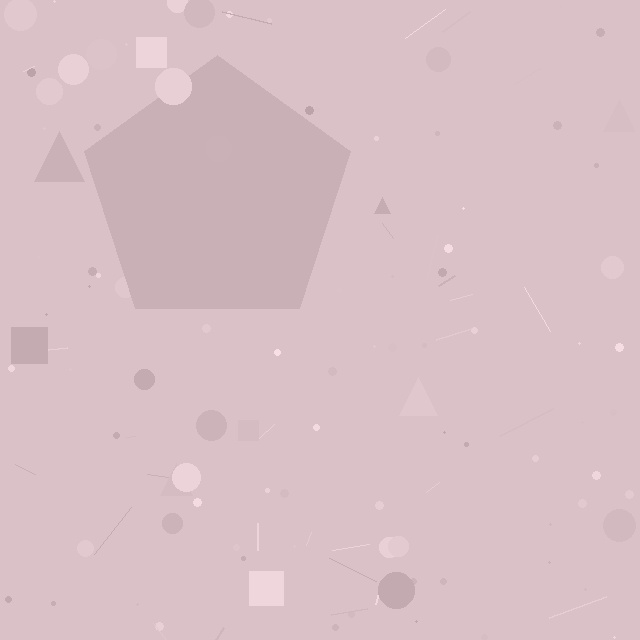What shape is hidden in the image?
A pentagon is hidden in the image.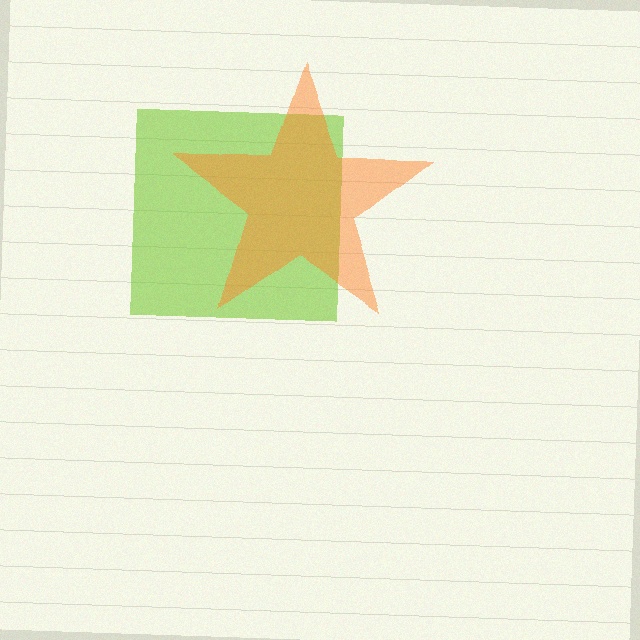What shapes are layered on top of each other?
The layered shapes are: a lime square, an orange star.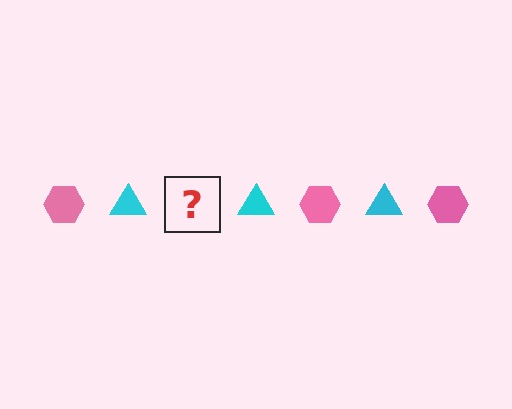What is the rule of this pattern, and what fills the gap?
The rule is that the pattern alternates between pink hexagon and cyan triangle. The gap should be filled with a pink hexagon.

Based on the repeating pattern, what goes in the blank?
The blank should be a pink hexagon.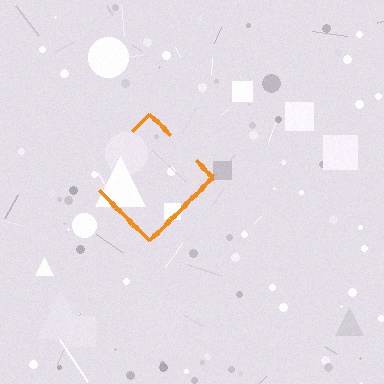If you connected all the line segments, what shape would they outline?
They would outline a diamond.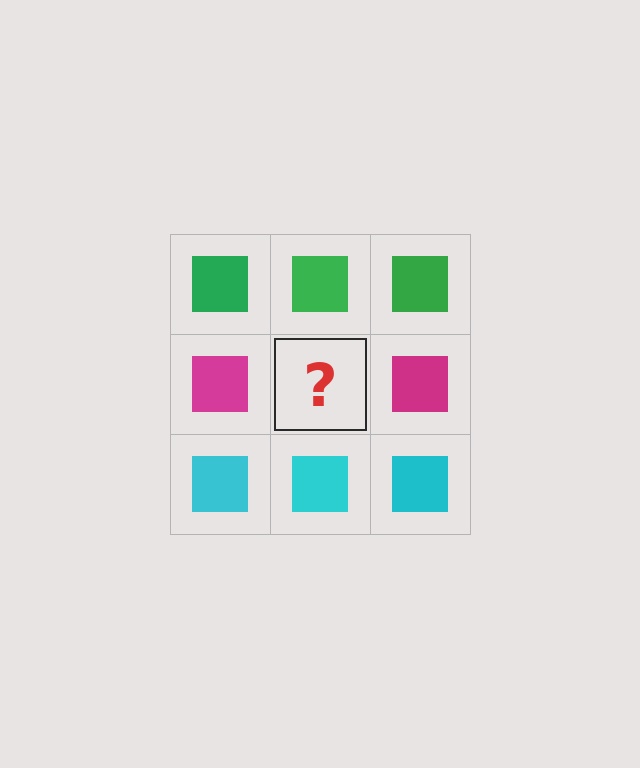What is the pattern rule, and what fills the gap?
The rule is that each row has a consistent color. The gap should be filled with a magenta square.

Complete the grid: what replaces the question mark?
The question mark should be replaced with a magenta square.